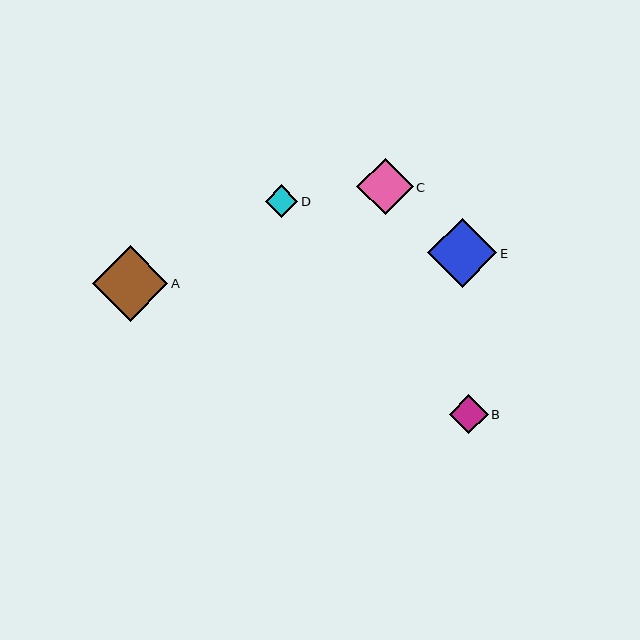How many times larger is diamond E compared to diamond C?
Diamond E is approximately 1.2 times the size of diamond C.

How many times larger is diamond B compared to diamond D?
Diamond B is approximately 1.2 times the size of diamond D.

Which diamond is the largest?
Diamond A is the largest with a size of approximately 75 pixels.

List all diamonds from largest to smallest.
From largest to smallest: A, E, C, B, D.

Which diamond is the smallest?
Diamond D is the smallest with a size of approximately 33 pixels.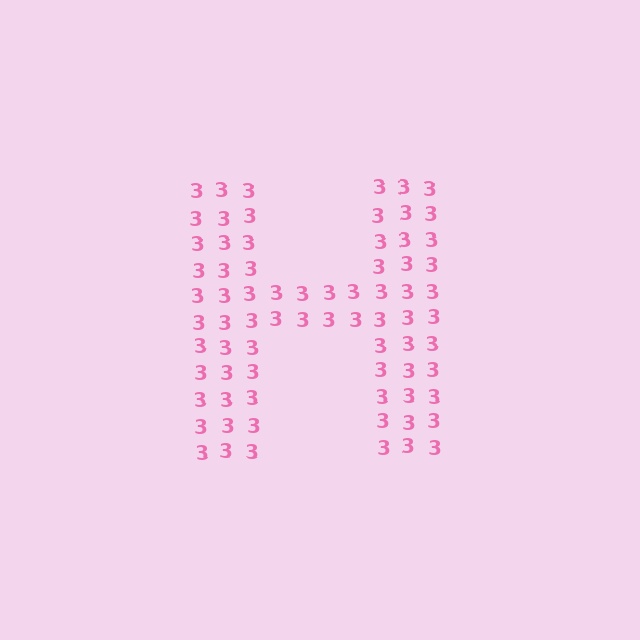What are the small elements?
The small elements are digit 3's.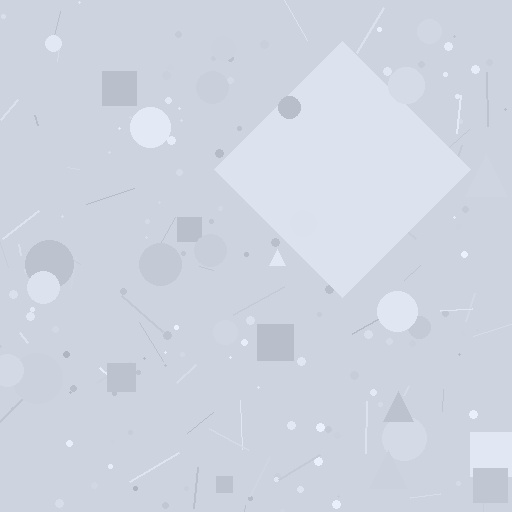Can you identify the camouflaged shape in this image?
The camouflaged shape is a diamond.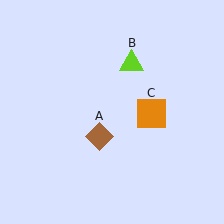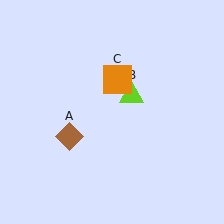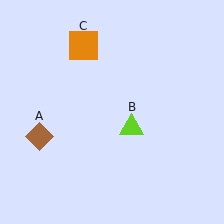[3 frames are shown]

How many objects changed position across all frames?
3 objects changed position: brown diamond (object A), lime triangle (object B), orange square (object C).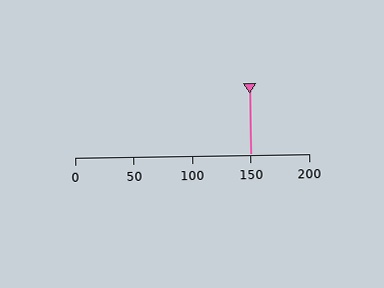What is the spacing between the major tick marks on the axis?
The major ticks are spaced 50 apart.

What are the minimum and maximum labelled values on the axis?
The axis runs from 0 to 200.